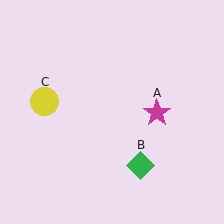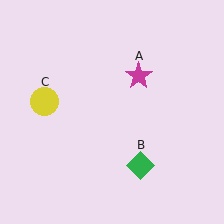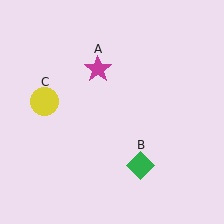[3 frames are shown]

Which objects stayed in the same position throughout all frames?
Green diamond (object B) and yellow circle (object C) remained stationary.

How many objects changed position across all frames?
1 object changed position: magenta star (object A).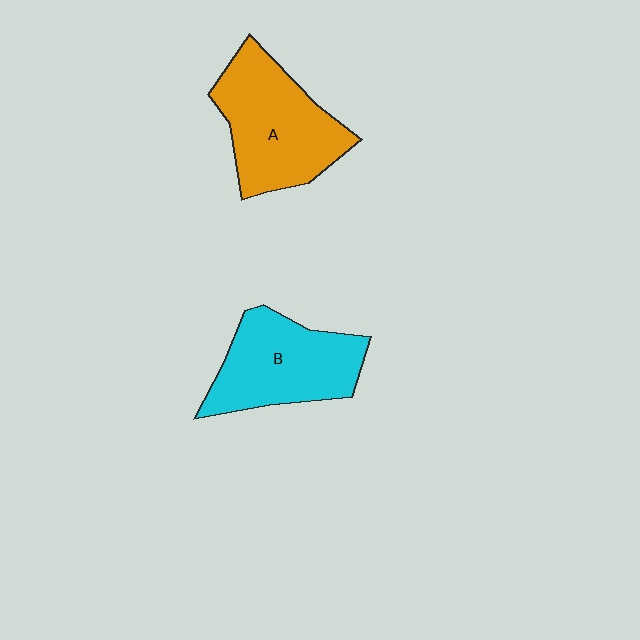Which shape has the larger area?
Shape A (orange).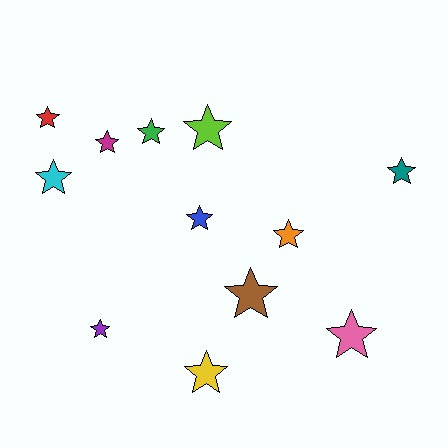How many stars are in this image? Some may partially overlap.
There are 12 stars.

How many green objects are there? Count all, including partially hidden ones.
There is 1 green object.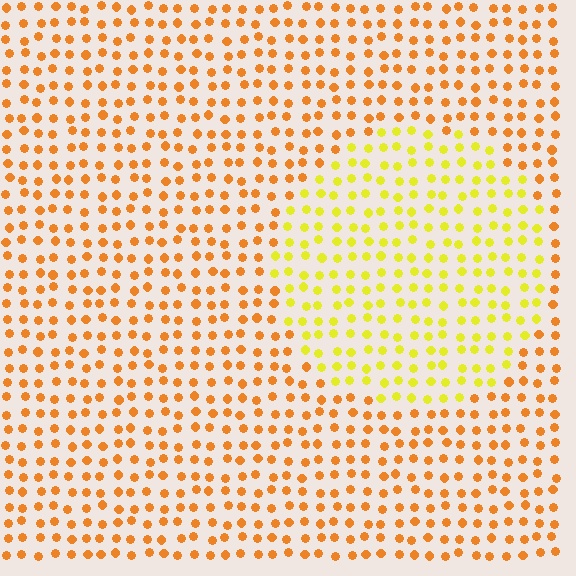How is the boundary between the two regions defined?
The boundary is defined purely by a slight shift in hue (about 36 degrees). Spacing, size, and orientation are identical on both sides.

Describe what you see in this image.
The image is filled with small orange elements in a uniform arrangement. A circle-shaped region is visible where the elements are tinted to a slightly different hue, forming a subtle color boundary.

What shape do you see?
I see a circle.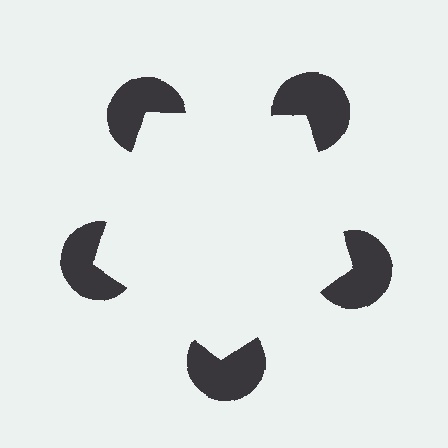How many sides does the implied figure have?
5 sides.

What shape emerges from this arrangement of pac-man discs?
An illusory pentagon — its edges are inferred from the aligned wedge cuts in the pac-man discs, not physically drawn.